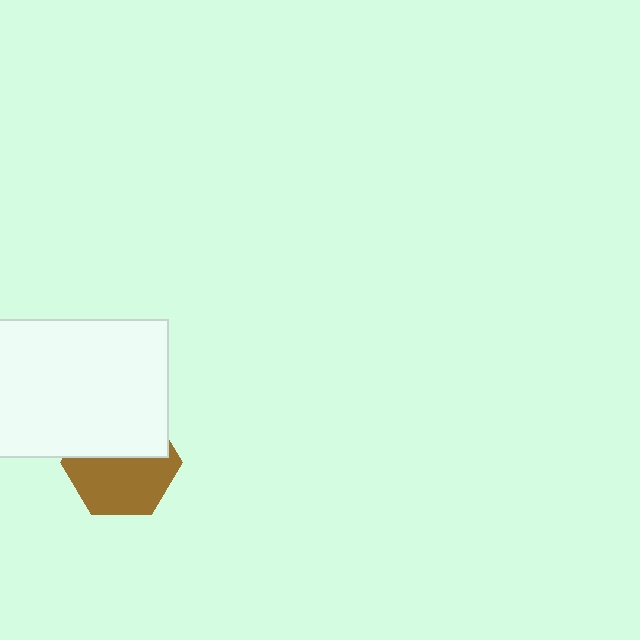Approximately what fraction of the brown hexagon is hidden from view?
Roughly 43% of the brown hexagon is hidden behind the white rectangle.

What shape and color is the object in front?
The object in front is a white rectangle.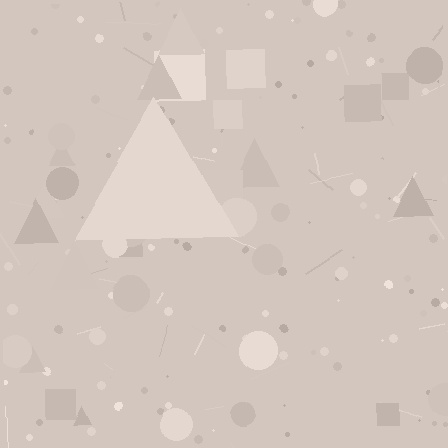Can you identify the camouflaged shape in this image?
The camouflaged shape is a triangle.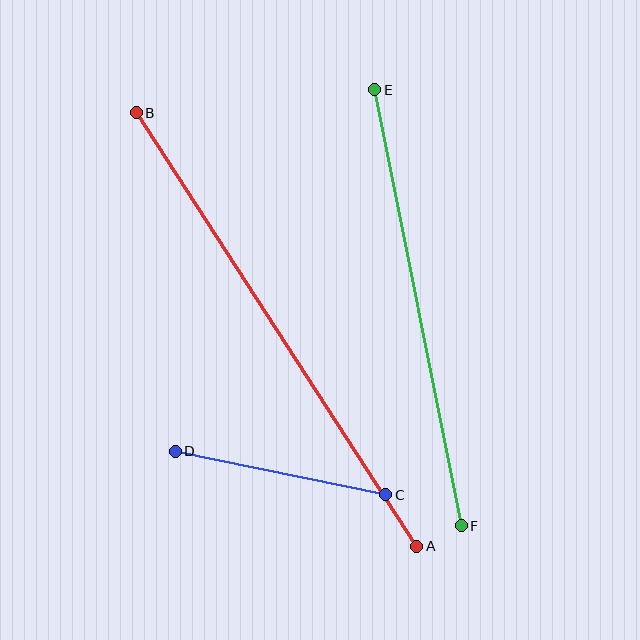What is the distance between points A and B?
The distance is approximately 516 pixels.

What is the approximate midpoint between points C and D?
The midpoint is at approximately (280, 473) pixels.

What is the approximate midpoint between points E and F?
The midpoint is at approximately (418, 308) pixels.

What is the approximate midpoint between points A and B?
The midpoint is at approximately (276, 330) pixels.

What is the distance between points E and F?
The distance is approximately 444 pixels.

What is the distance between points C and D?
The distance is approximately 215 pixels.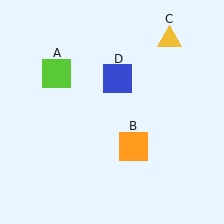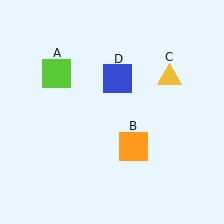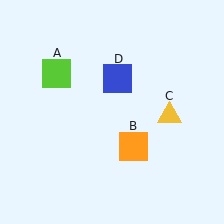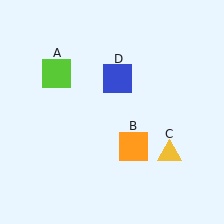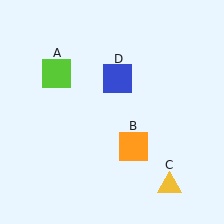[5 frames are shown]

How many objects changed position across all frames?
1 object changed position: yellow triangle (object C).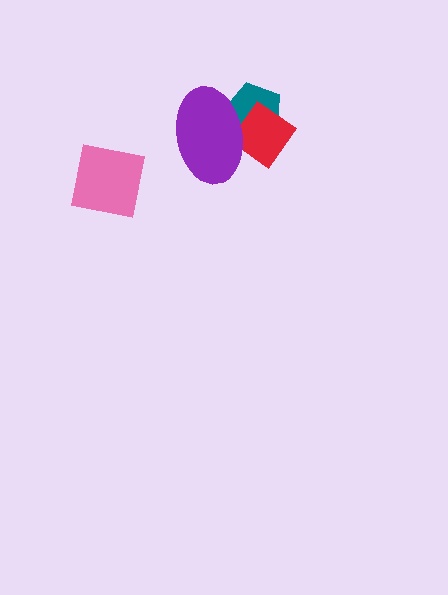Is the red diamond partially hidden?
Yes, it is partially covered by another shape.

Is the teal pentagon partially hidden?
Yes, it is partially covered by another shape.